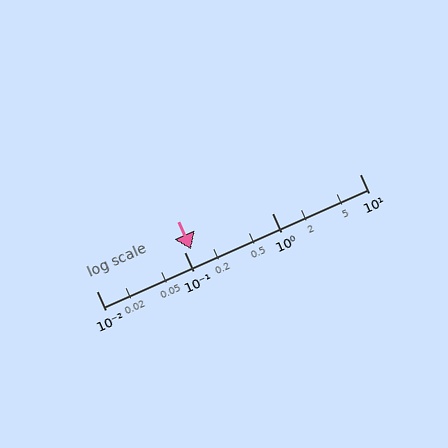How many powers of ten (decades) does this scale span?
The scale spans 3 decades, from 0.01 to 10.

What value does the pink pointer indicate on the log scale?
The pointer indicates approximately 0.12.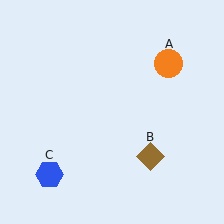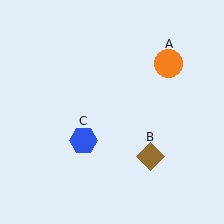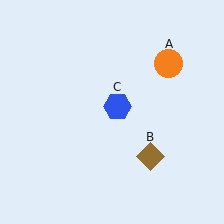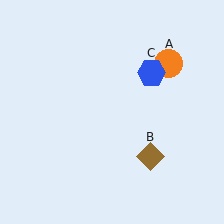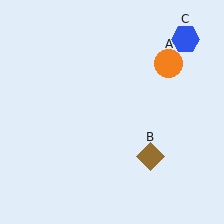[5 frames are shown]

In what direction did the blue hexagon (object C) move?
The blue hexagon (object C) moved up and to the right.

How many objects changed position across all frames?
1 object changed position: blue hexagon (object C).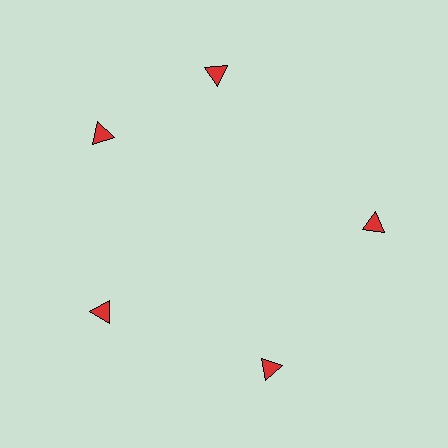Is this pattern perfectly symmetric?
No. The 5 red triangles are arranged in a ring, but one element near the 1 o'clock position is rotated out of alignment along the ring, breaking the 5-fold rotational symmetry.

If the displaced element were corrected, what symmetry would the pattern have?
It would have 5-fold rotational symmetry — the pattern would map onto itself every 72 degrees.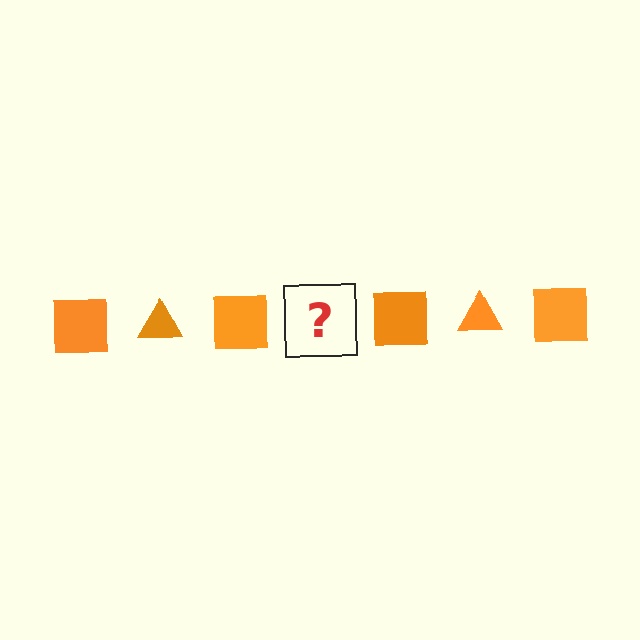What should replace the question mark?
The question mark should be replaced with an orange triangle.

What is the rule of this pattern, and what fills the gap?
The rule is that the pattern cycles through square, triangle shapes in orange. The gap should be filled with an orange triangle.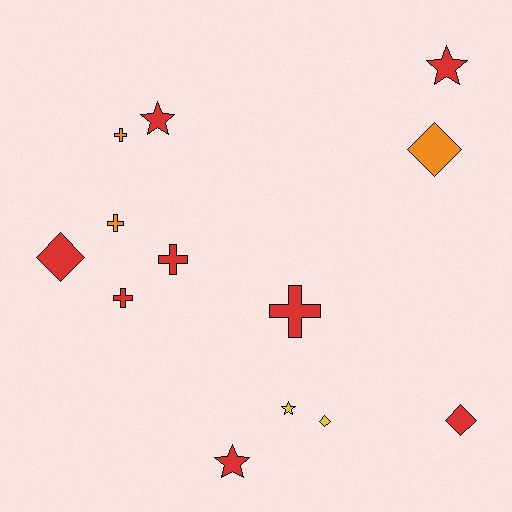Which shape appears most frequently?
Cross, with 5 objects.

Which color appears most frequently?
Red, with 8 objects.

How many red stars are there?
There are 3 red stars.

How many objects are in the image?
There are 13 objects.